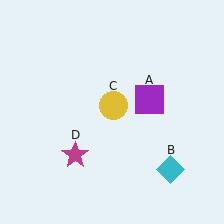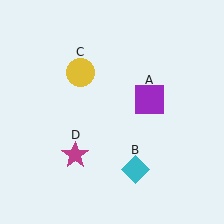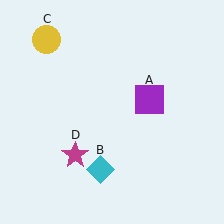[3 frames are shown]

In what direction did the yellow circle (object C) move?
The yellow circle (object C) moved up and to the left.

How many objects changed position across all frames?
2 objects changed position: cyan diamond (object B), yellow circle (object C).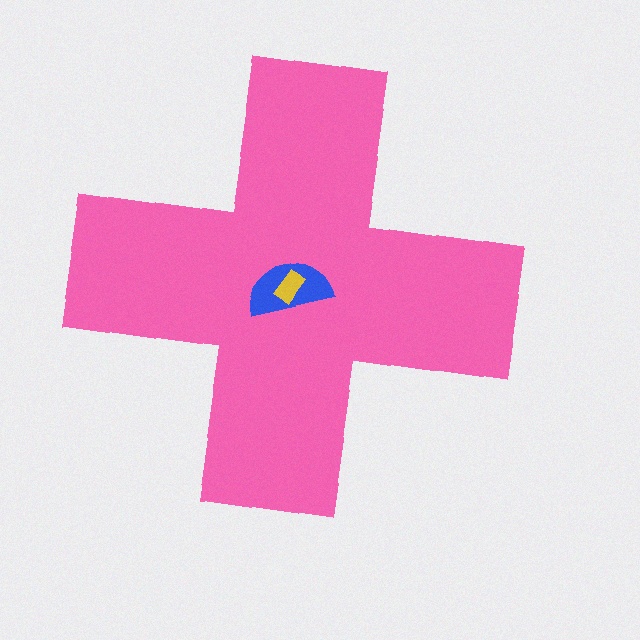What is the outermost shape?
The pink cross.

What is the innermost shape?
The yellow rectangle.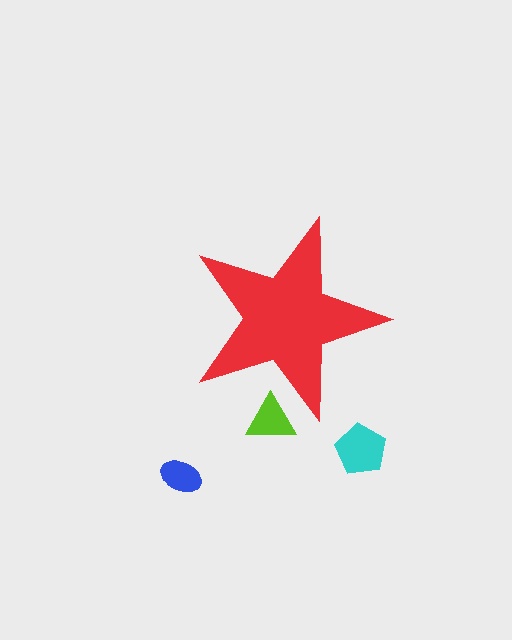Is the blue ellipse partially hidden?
No, the blue ellipse is fully visible.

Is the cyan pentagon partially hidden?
No, the cyan pentagon is fully visible.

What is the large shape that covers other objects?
A red star.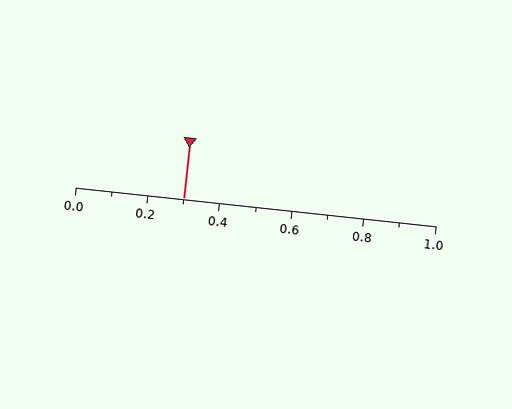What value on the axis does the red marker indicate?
The marker indicates approximately 0.3.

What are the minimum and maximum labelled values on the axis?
The axis runs from 0.0 to 1.0.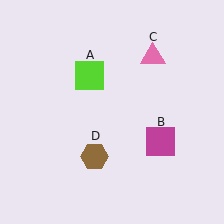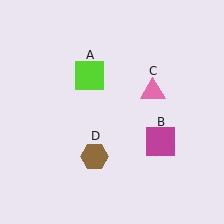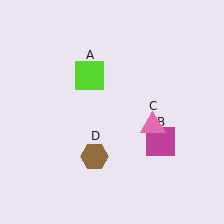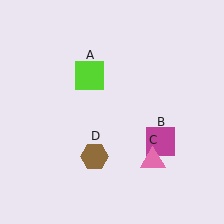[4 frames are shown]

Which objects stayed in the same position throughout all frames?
Lime square (object A) and magenta square (object B) and brown hexagon (object D) remained stationary.